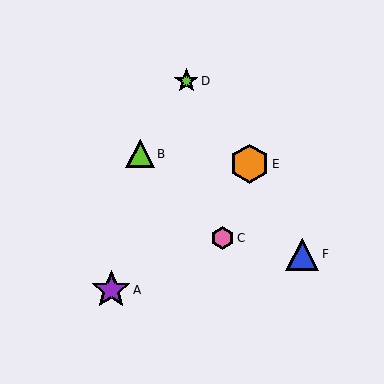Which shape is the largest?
The orange hexagon (labeled E) is the largest.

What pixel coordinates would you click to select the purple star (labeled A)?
Click at (111, 290) to select the purple star A.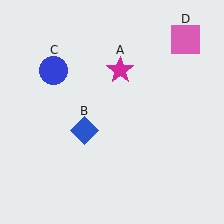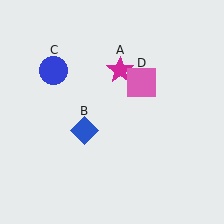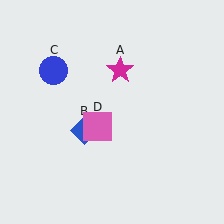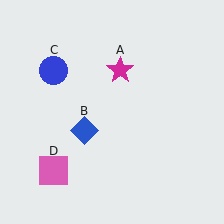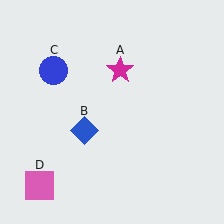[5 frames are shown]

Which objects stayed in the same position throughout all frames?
Magenta star (object A) and blue diamond (object B) and blue circle (object C) remained stationary.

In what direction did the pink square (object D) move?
The pink square (object D) moved down and to the left.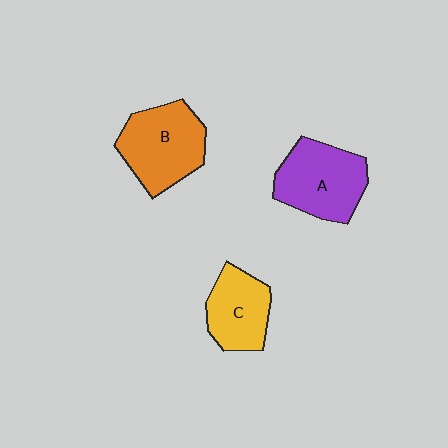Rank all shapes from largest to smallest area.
From largest to smallest: B (orange), A (purple), C (yellow).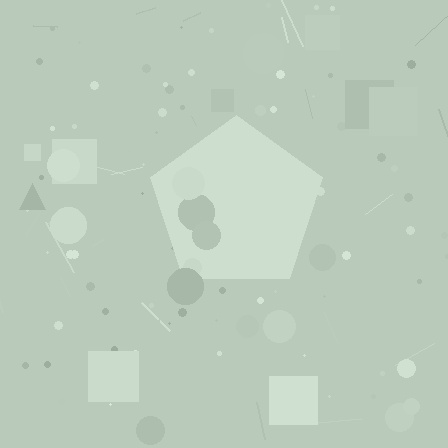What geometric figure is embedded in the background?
A pentagon is embedded in the background.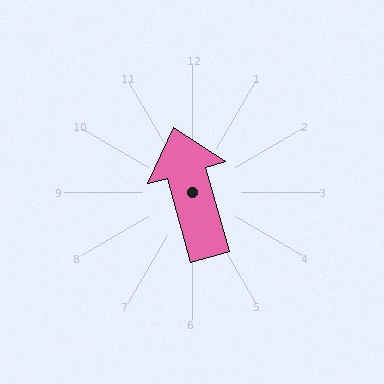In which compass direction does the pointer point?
North.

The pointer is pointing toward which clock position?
Roughly 11 o'clock.